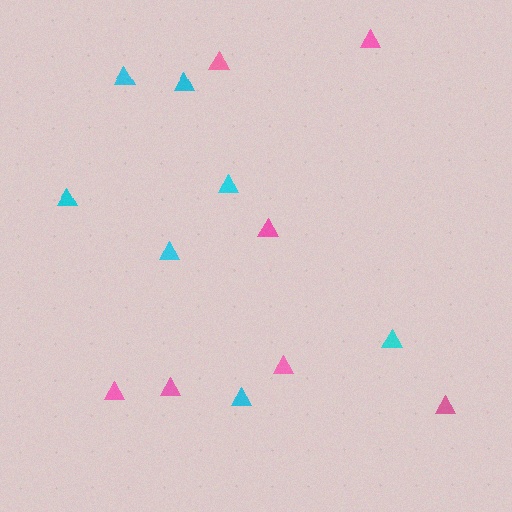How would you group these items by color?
There are 2 groups: one group of pink triangles (7) and one group of cyan triangles (7).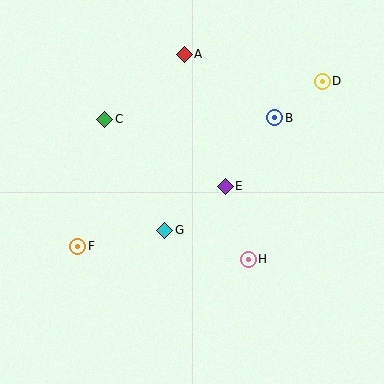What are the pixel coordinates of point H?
Point H is at (248, 259).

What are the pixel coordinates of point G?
Point G is at (165, 230).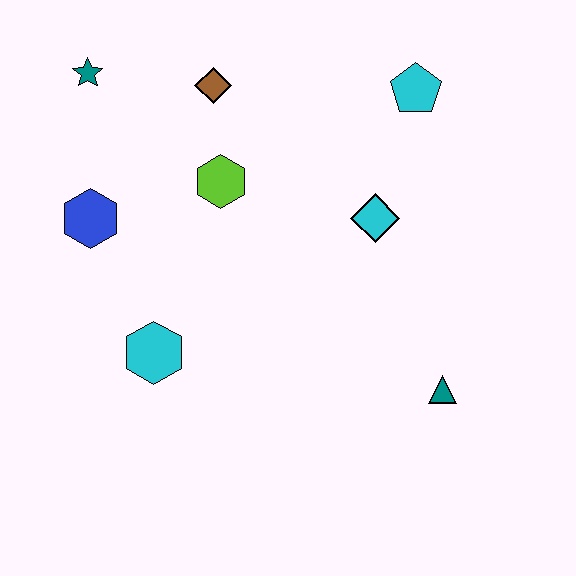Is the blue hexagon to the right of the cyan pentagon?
No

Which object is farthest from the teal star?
The teal triangle is farthest from the teal star.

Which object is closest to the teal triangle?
The cyan diamond is closest to the teal triangle.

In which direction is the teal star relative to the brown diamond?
The teal star is to the left of the brown diamond.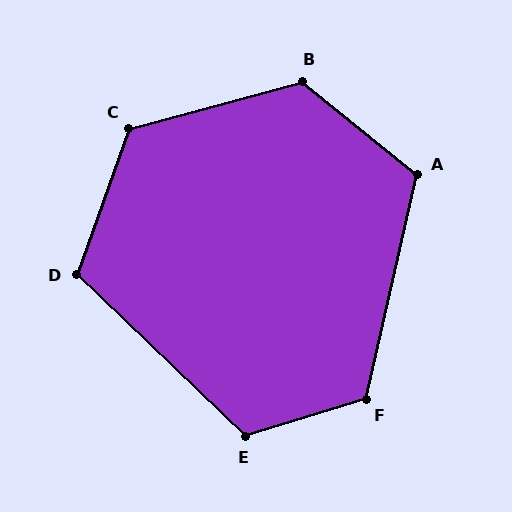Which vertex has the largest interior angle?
B, at approximately 126 degrees.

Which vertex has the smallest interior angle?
D, at approximately 114 degrees.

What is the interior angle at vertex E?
Approximately 119 degrees (obtuse).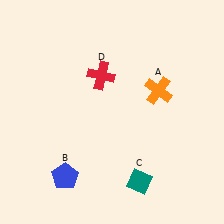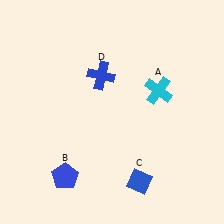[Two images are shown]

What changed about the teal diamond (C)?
In Image 1, C is teal. In Image 2, it changed to blue.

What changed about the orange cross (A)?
In Image 1, A is orange. In Image 2, it changed to cyan.